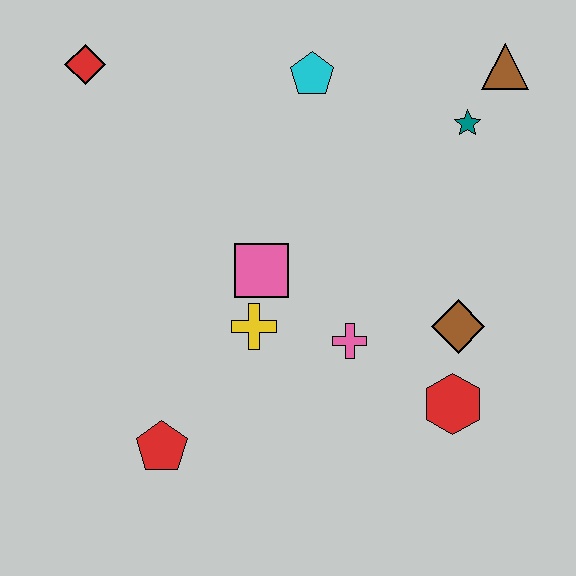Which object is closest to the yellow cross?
The pink square is closest to the yellow cross.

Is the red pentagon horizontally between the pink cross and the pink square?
No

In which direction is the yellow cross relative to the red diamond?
The yellow cross is below the red diamond.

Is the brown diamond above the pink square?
No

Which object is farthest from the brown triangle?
The red pentagon is farthest from the brown triangle.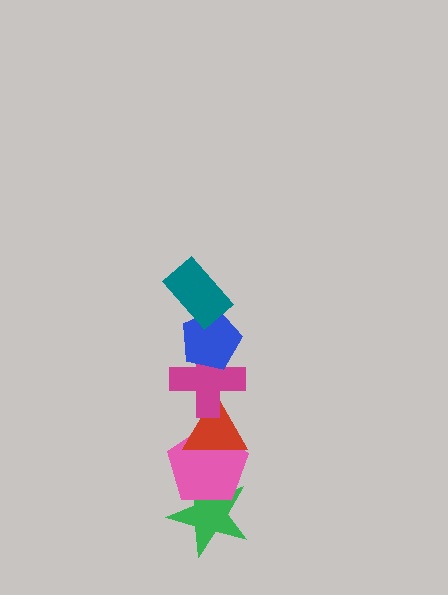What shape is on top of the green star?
The pink pentagon is on top of the green star.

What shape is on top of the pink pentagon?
The red triangle is on top of the pink pentagon.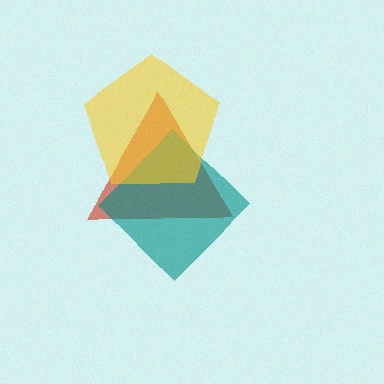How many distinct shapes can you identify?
There are 3 distinct shapes: a red triangle, a teal diamond, a yellow pentagon.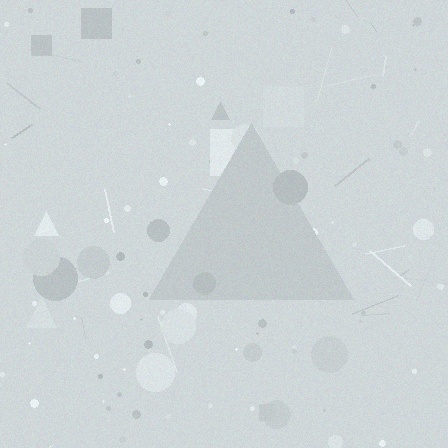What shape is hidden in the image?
A triangle is hidden in the image.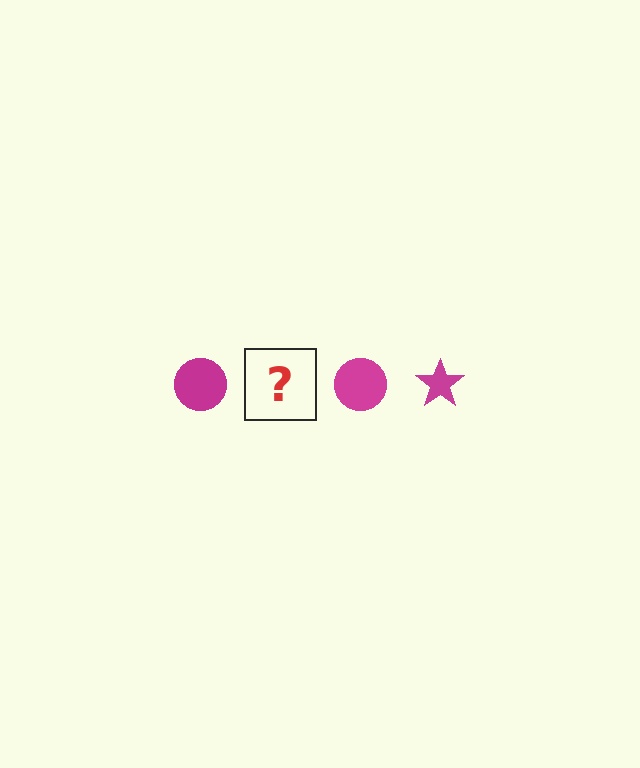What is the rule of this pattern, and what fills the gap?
The rule is that the pattern cycles through circle, star shapes in magenta. The gap should be filled with a magenta star.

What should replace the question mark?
The question mark should be replaced with a magenta star.